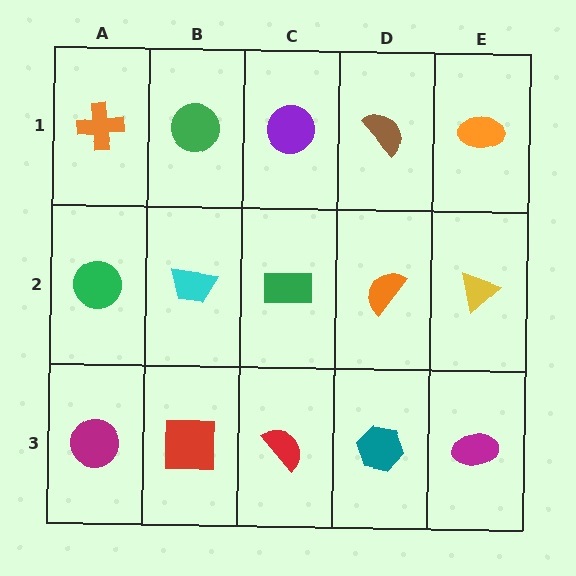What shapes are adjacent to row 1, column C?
A green rectangle (row 2, column C), a green circle (row 1, column B), a brown semicircle (row 1, column D).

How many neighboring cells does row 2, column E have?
3.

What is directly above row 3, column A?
A green circle.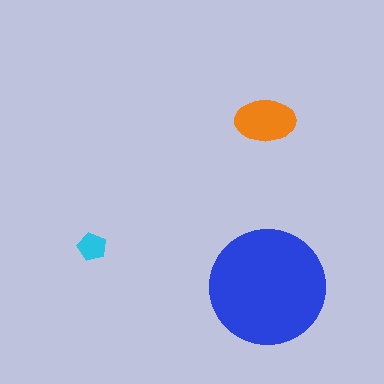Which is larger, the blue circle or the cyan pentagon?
The blue circle.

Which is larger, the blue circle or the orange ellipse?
The blue circle.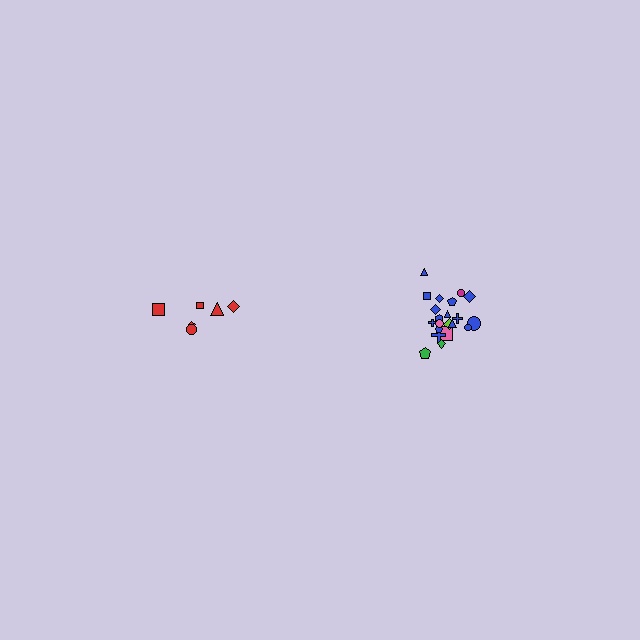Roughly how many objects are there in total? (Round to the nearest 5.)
Roughly 30 objects in total.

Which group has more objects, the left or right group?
The right group.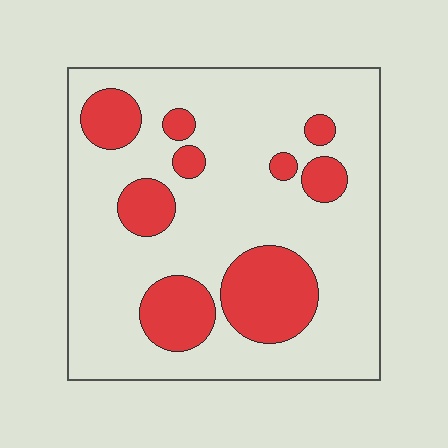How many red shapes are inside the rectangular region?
9.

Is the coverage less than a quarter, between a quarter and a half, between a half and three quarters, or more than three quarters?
Less than a quarter.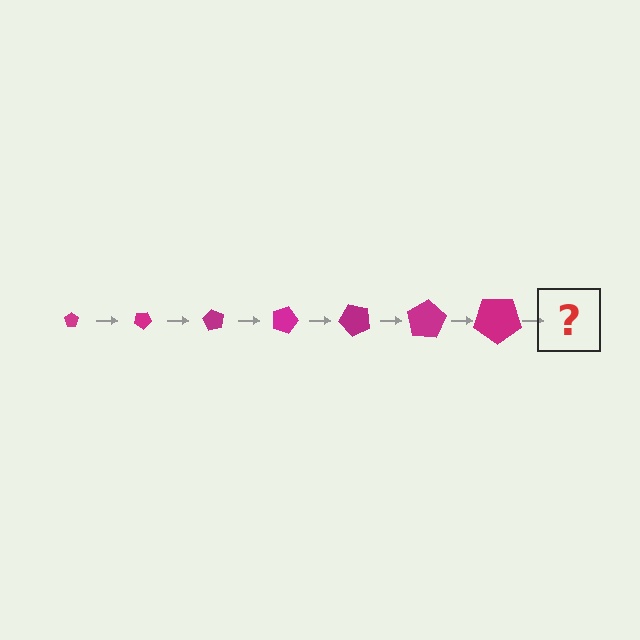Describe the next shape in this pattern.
It should be a pentagon, larger than the previous one and rotated 210 degrees from the start.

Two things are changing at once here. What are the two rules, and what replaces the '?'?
The two rules are that the pentagon grows larger each step and it rotates 30 degrees each step. The '?' should be a pentagon, larger than the previous one and rotated 210 degrees from the start.